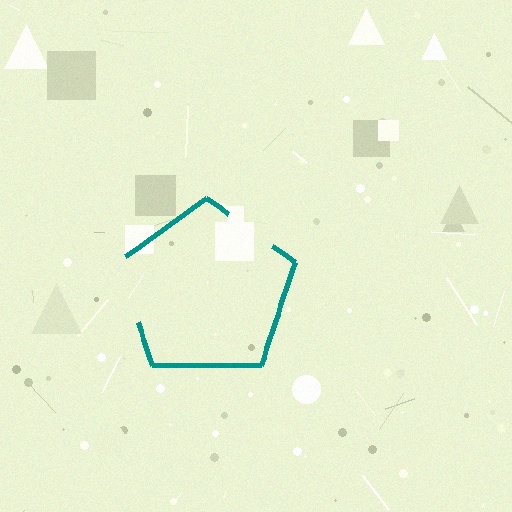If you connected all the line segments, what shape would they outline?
They would outline a pentagon.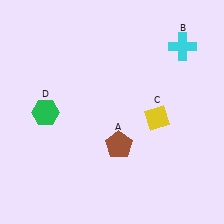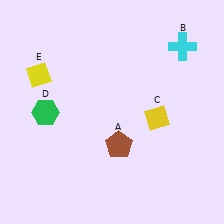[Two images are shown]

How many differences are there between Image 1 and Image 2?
There is 1 difference between the two images.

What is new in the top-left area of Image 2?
A yellow diamond (E) was added in the top-left area of Image 2.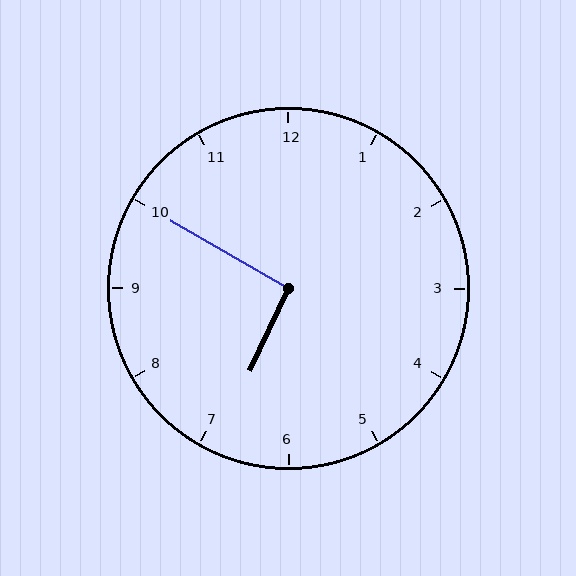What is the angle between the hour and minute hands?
Approximately 95 degrees.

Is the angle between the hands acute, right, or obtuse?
It is right.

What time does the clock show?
6:50.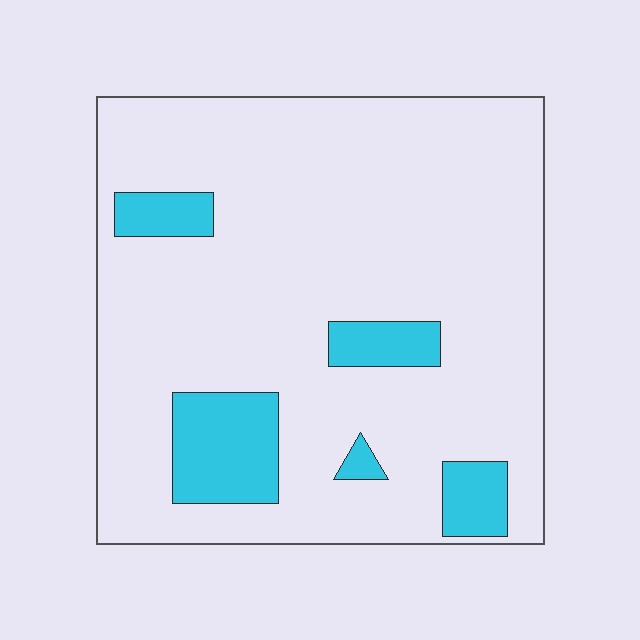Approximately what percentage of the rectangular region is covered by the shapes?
Approximately 15%.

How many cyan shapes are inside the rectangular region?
5.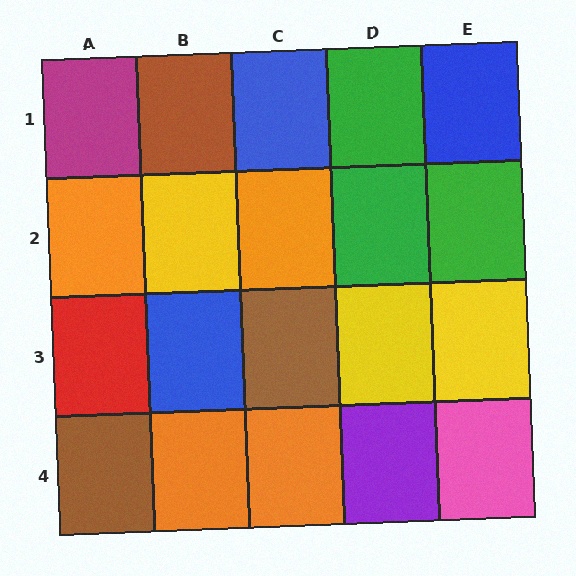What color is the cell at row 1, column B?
Brown.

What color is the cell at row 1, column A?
Magenta.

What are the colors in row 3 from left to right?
Red, blue, brown, yellow, yellow.